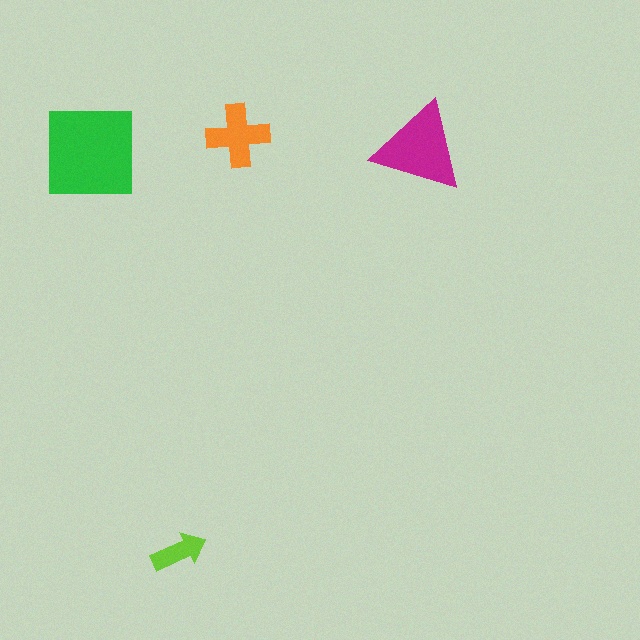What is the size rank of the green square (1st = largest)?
1st.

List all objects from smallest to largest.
The lime arrow, the orange cross, the magenta triangle, the green square.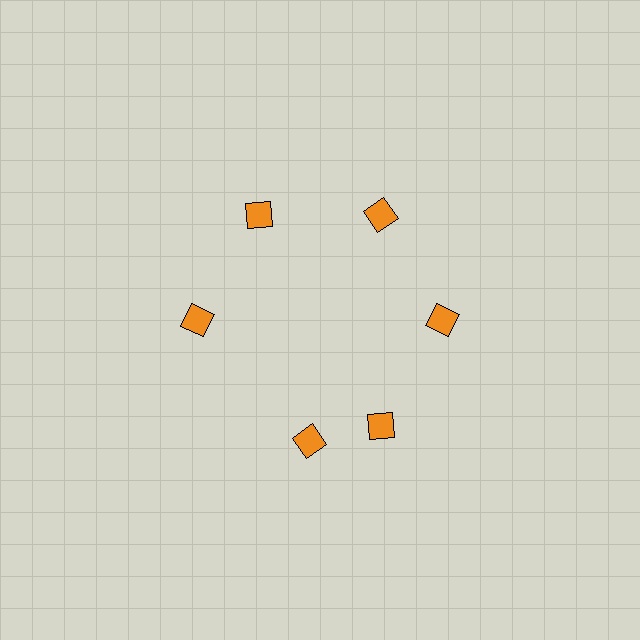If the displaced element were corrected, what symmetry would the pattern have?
It would have 6-fold rotational symmetry — the pattern would map onto itself every 60 degrees.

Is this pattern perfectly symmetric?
No. The 6 orange diamonds are arranged in a ring, but one element near the 7 o'clock position is rotated out of alignment along the ring, breaking the 6-fold rotational symmetry.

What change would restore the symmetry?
The symmetry would be restored by rotating it back into even spacing with its neighbors so that all 6 diamonds sit at equal angles and equal distance from the center.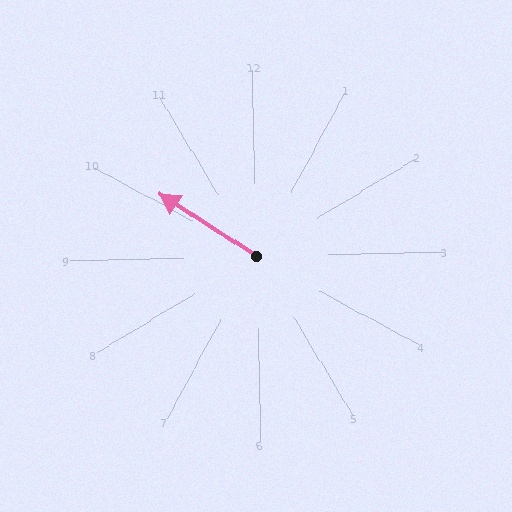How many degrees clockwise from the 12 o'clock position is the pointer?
Approximately 304 degrees.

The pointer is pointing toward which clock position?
Roughly 10 o'clock.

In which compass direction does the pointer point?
Northwest.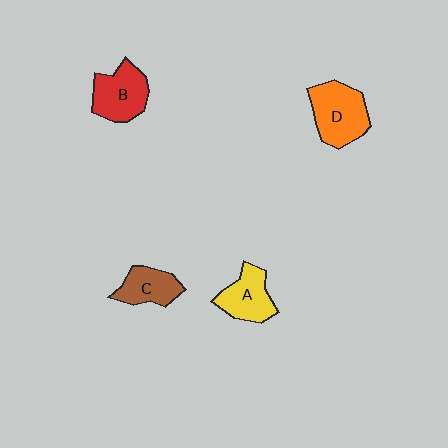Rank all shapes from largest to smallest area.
From largest to smallest: D (orange), B (red), A (yellow), C (brown).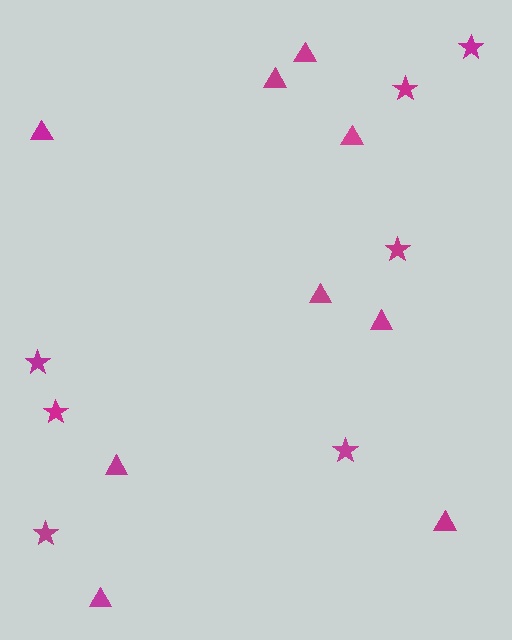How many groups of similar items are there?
There are 2 groups: one group of stars (7) and one group of triangles (9).